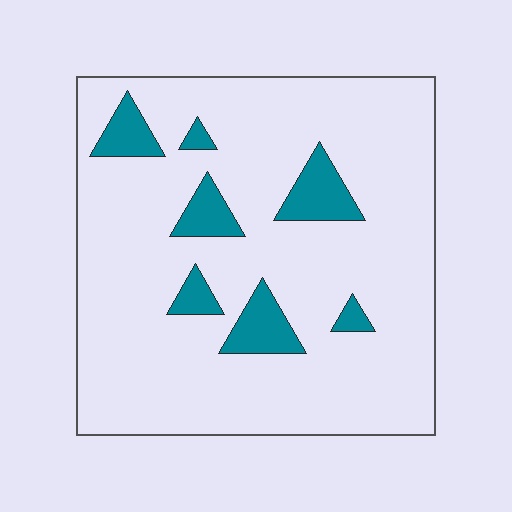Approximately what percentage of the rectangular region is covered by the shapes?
Approximately 10%.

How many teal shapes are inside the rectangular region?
7.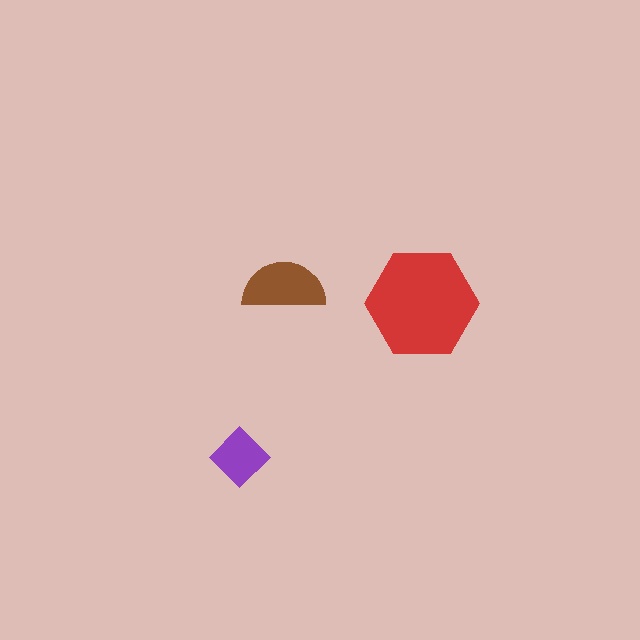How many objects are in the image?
There are 3 objects in the image.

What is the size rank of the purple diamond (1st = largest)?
3rd.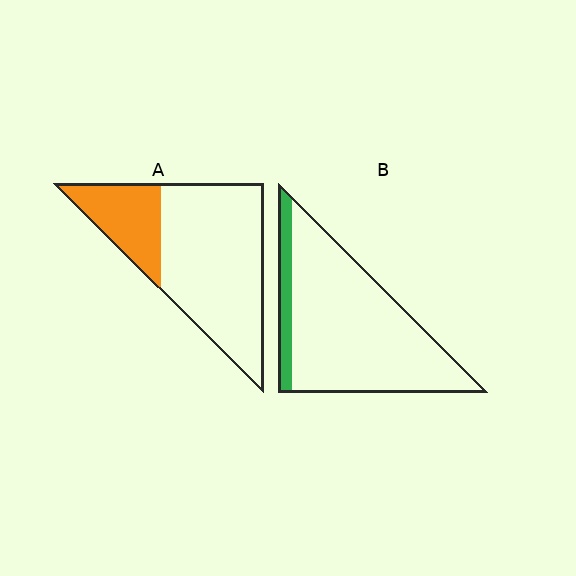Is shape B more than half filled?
No.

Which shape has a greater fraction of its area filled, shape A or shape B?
Shape A.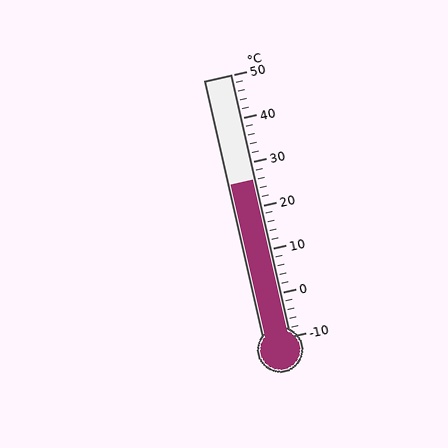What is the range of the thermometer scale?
The thermometer scale ranges from -10°C to 50°C.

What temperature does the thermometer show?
The thermometer shows approximately 26°C.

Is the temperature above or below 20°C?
The temperature is above 20°C.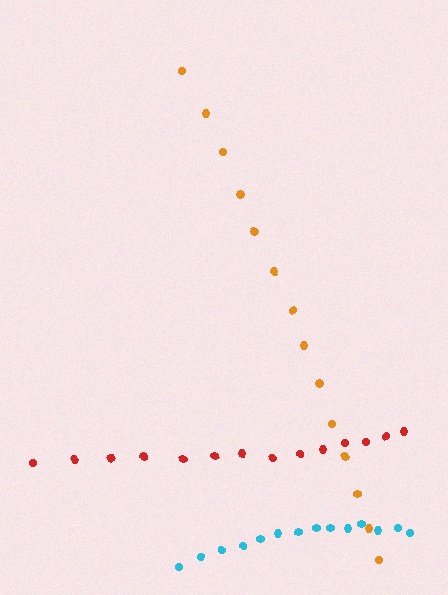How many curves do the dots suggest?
There are 3 distinct paths.